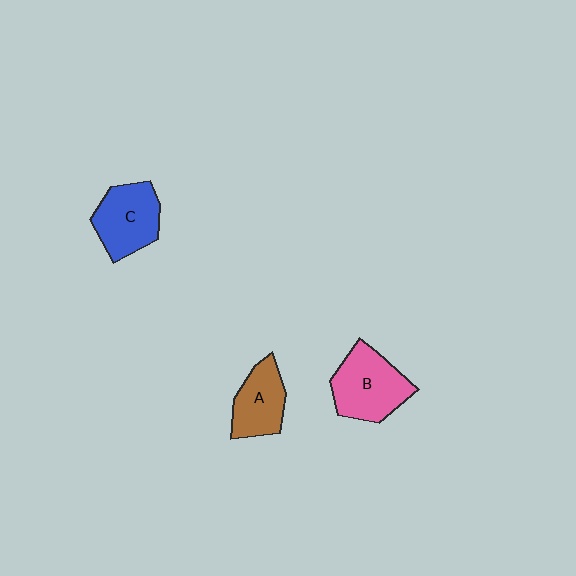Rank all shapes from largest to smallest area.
From largest to smallest: B (pink), C (blue), A (brown).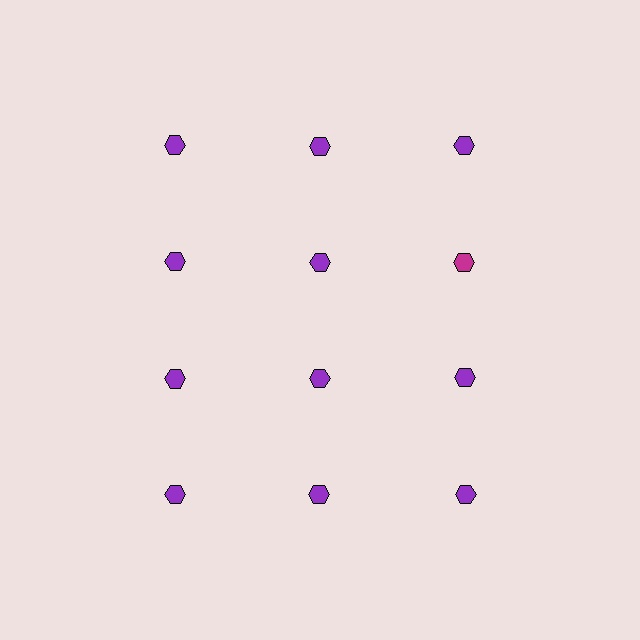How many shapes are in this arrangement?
There are 12 shapes arranged in a grid pattern.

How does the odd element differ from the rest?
It has a different color: magenta instead of purple.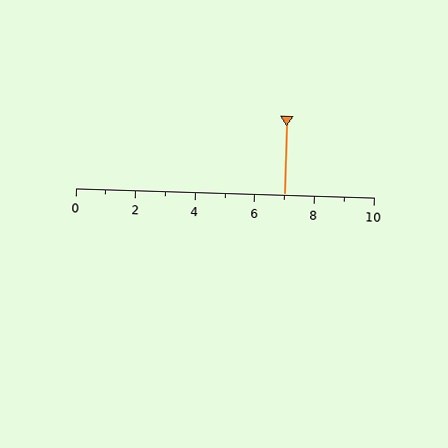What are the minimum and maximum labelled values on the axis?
The axis runs from 0 to 10.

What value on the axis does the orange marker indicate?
The marker indicates approximately 7.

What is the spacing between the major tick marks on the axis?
The major ticks are spaced 2 apart.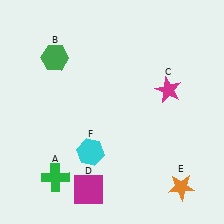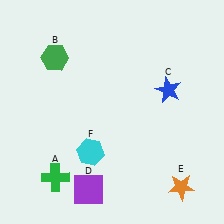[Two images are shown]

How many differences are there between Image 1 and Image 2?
There are 2 differences between the two images.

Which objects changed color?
C changed from magenta to blue. D changed from magenta to purple.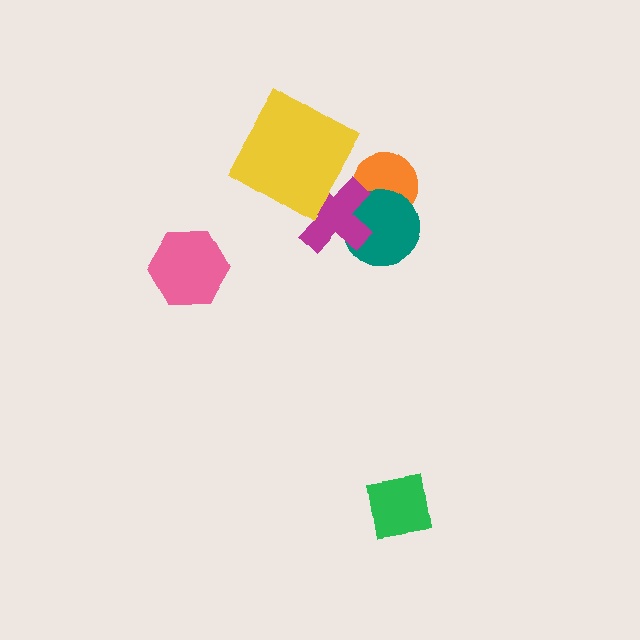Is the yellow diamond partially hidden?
No, no other shape covers it.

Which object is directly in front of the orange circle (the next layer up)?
The teal circle is directly in front of the orange circle.